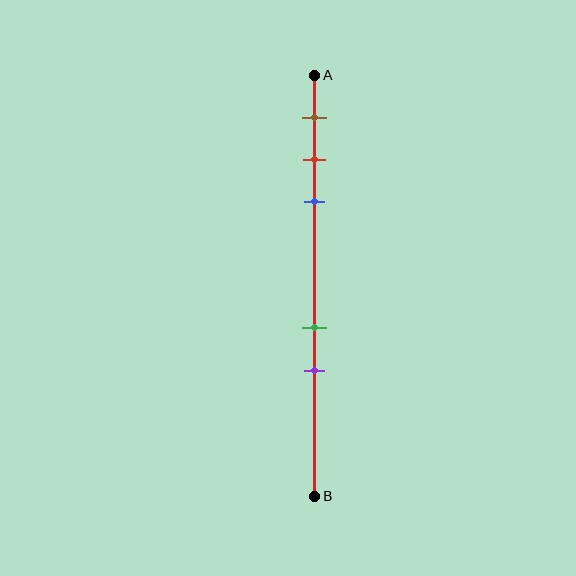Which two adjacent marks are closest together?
The red and blue marks are the closest adjacent pair.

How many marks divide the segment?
There are 5 marks dividing the segment.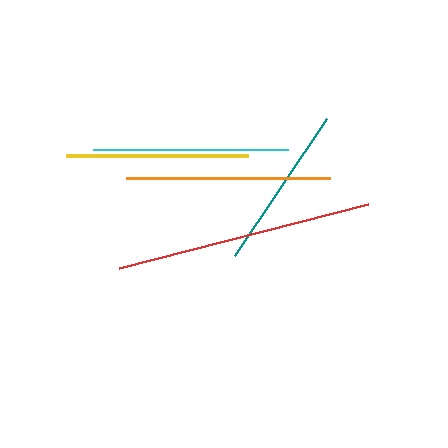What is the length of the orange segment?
The orange segment is approximately 204 pixels long.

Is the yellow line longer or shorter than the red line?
The red line is longer than the yellow line.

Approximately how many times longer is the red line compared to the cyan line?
The red line is approximately 1.3 times the length of the cyan line.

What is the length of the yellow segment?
The yellow segment is approximately 182 pixels long.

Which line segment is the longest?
The red line is the longest at approximately 257 pixels.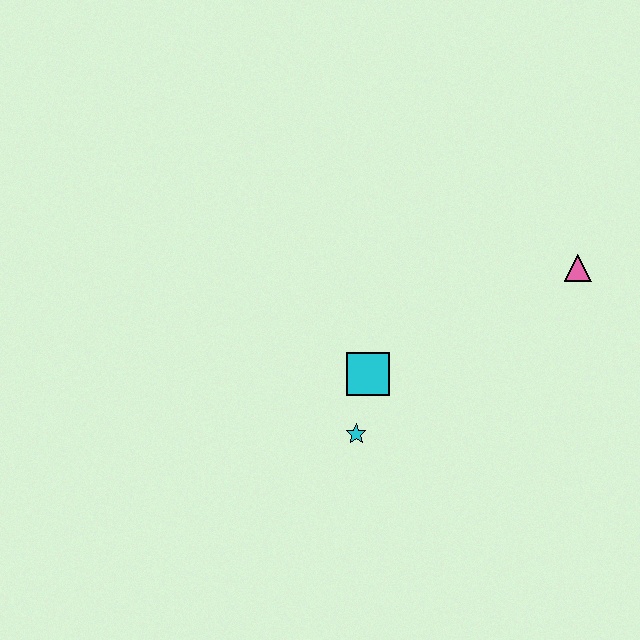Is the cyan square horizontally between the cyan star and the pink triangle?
Yes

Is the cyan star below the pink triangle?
Yes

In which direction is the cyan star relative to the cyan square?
The cyan star is below the cyan square.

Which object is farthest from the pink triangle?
The cyan star is farthest from the pink triangle.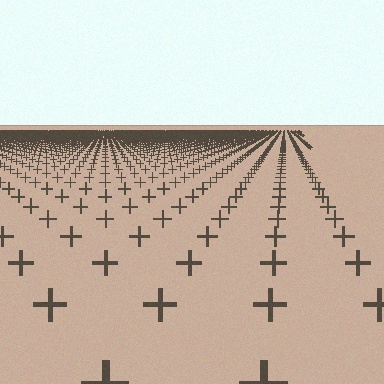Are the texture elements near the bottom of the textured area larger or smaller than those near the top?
Larger. Near the bottom, elements are closer to the viewer and appear at a bigger on-screen size.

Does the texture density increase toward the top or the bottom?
Density increases toward the top.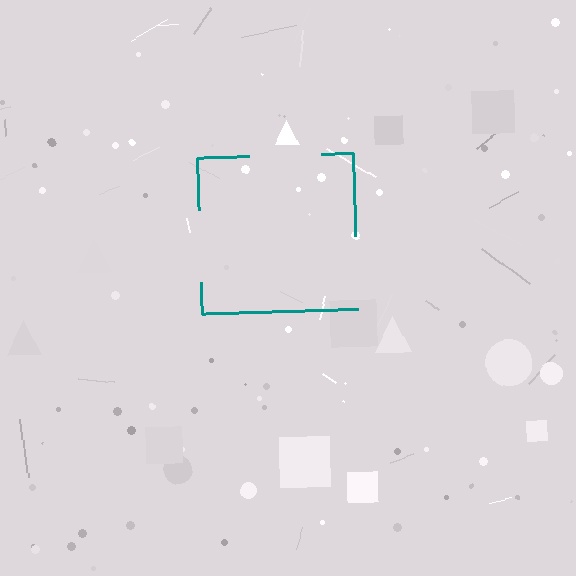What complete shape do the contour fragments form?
The contour fragments form a square.